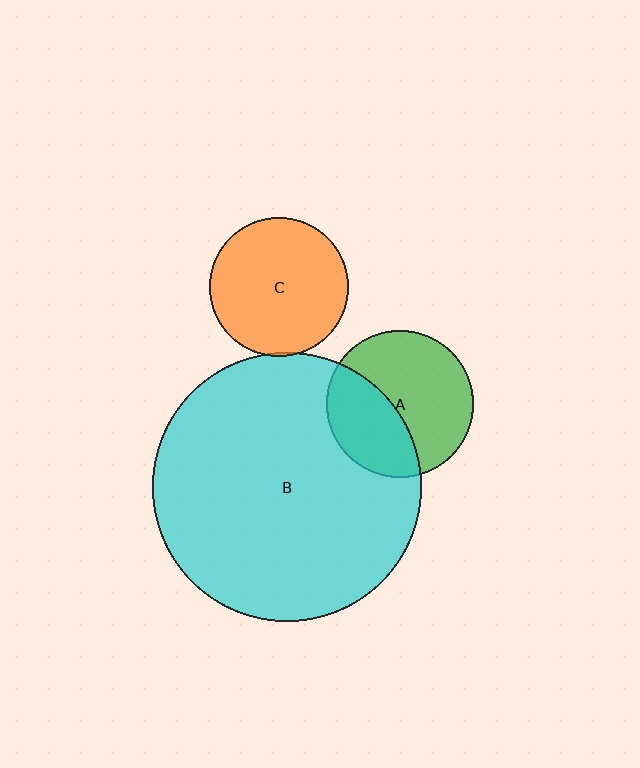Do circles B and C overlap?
Yes.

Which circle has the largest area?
Circle B (cyan).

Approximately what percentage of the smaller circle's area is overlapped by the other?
Approximately 5%.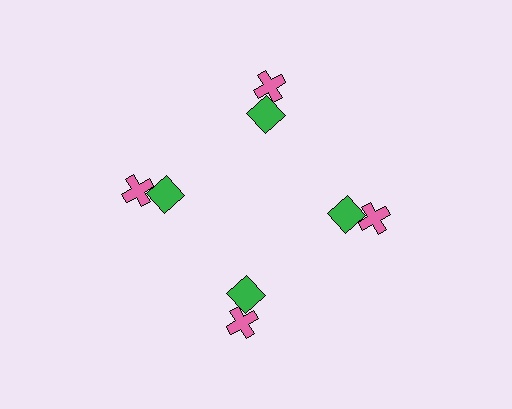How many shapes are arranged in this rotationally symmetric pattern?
There are 8 shapes, arranged in 4 groups of 2.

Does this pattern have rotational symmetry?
Yes, this pattern has 4-fold rotational symmetry. It looks the same after rotating 90 degrees around the center.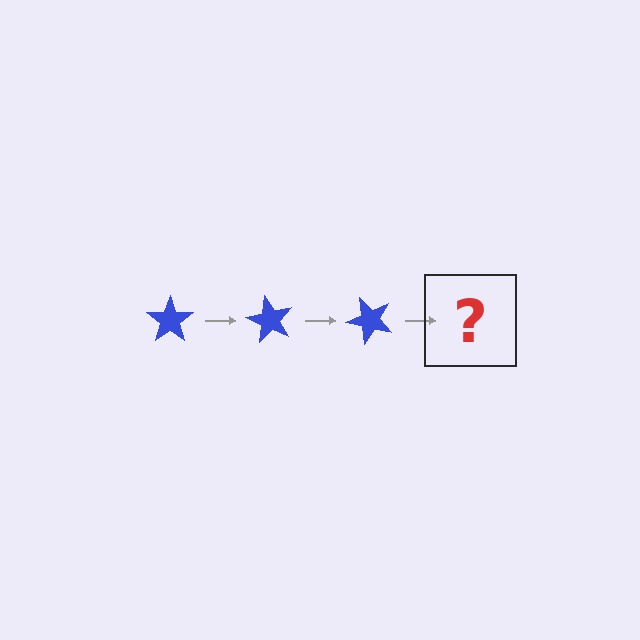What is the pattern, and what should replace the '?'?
The pattern is that the star rotates 60 degrees each step. The '?' should be a blue star rotated 180 degrees.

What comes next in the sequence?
The next element should be a blue star rotated 180 degrees.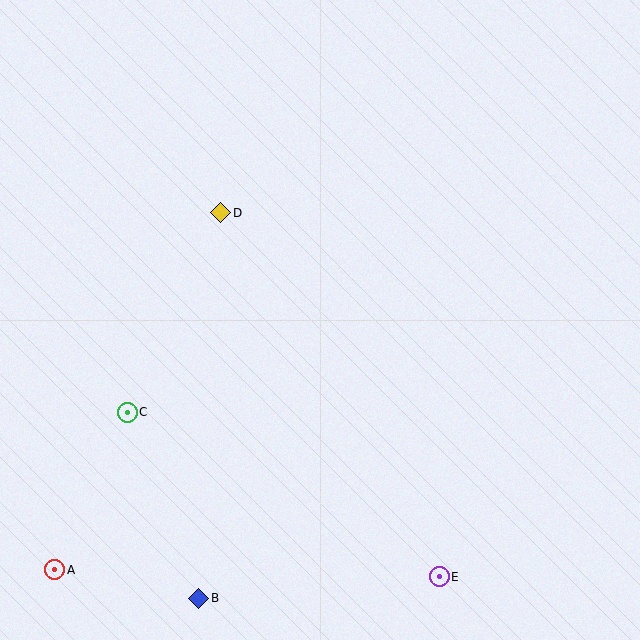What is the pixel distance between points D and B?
The distance between D and B is 386 pixels.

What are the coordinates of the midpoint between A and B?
The midpoint between A and B is at (127, 584).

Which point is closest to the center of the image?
Point D at (221, 213) is closest to the center.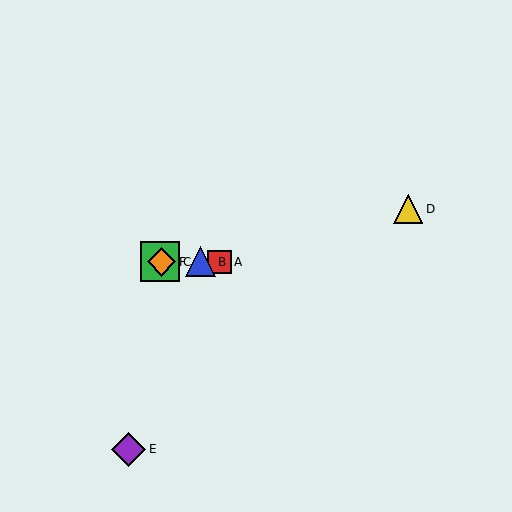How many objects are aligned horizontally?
4 objects (A, B, C, F) are aligned horizontally.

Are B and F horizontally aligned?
Yes, both are at y≈262.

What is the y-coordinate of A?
Object A is at y≈262.